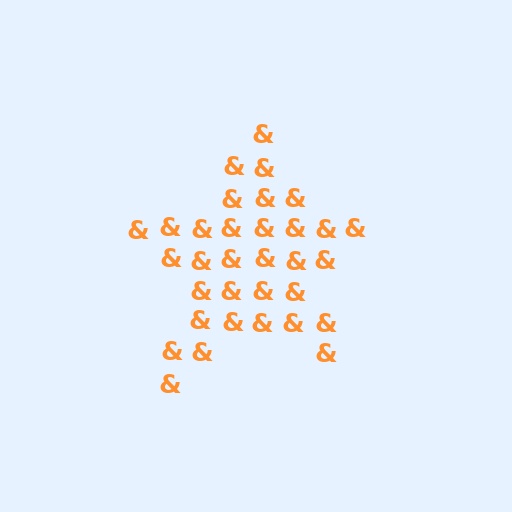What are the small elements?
The small elements are ampersands.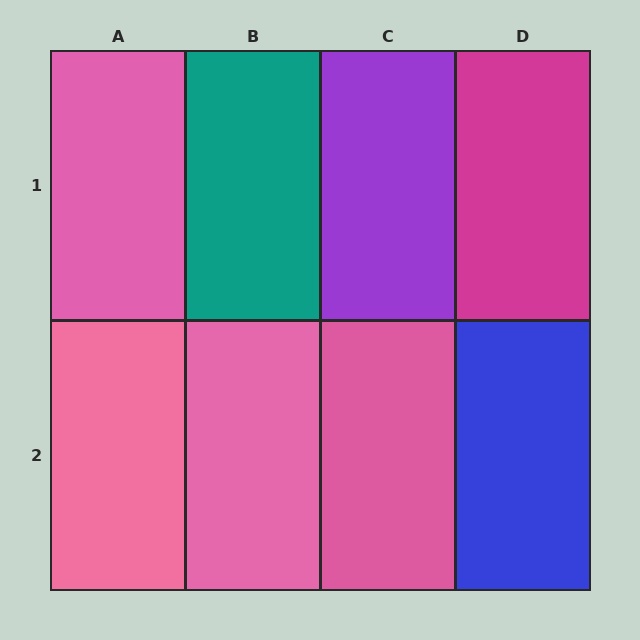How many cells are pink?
4 cells are pink.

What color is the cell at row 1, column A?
Pink.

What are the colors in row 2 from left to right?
Pink, pink, pink, blue.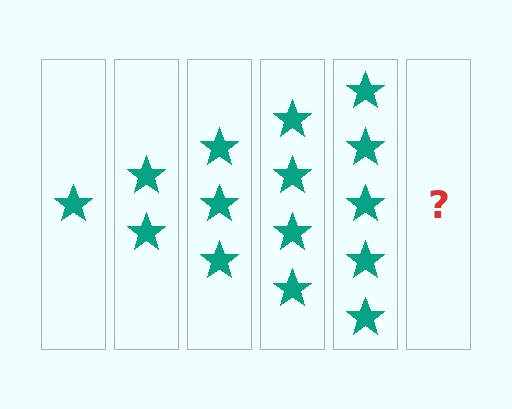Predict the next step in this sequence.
The next step is 6 stars.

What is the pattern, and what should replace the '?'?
The pattern is that each step adds one more star. The '?' should be 6 stars.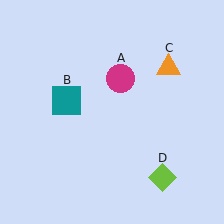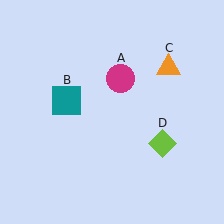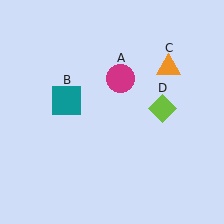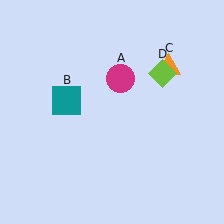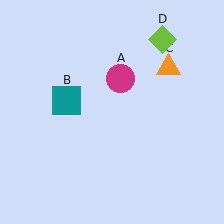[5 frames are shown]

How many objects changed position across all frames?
1 object changed position: lime diamond (object D).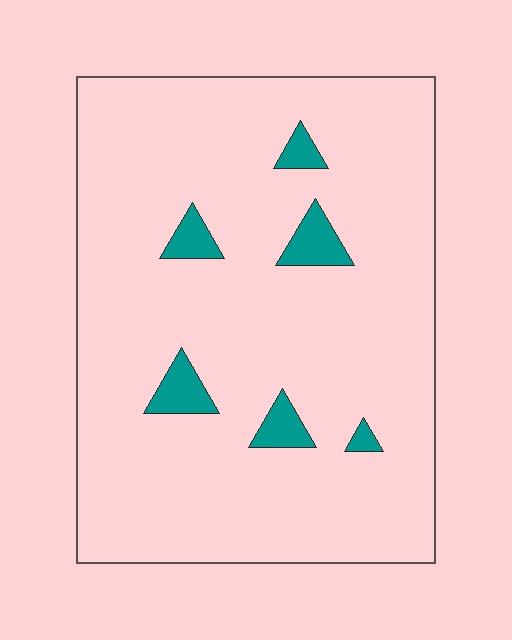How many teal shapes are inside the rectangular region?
6.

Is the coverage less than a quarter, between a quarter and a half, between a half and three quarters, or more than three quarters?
Less than a quarter.